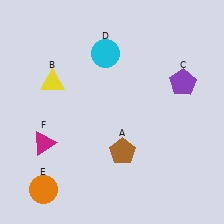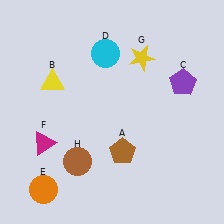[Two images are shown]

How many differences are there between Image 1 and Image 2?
There are 2 differences between the two images.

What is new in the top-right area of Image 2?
A yellow star (G) was added in the top-right area of Image 2.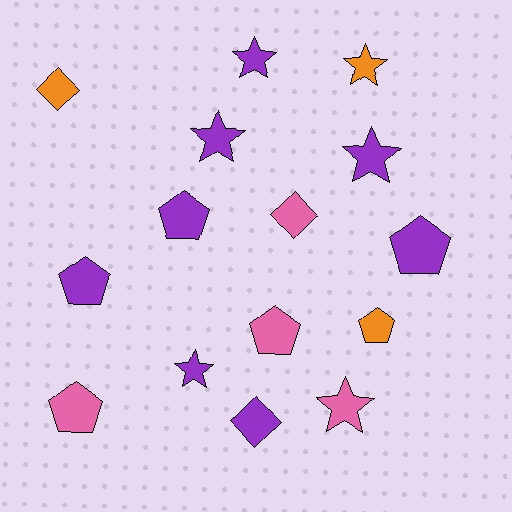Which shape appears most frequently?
Star, with 6 objects.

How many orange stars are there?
There is 1 orange star.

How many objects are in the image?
There are 15 objects.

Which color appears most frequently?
Purple, with 8 objects.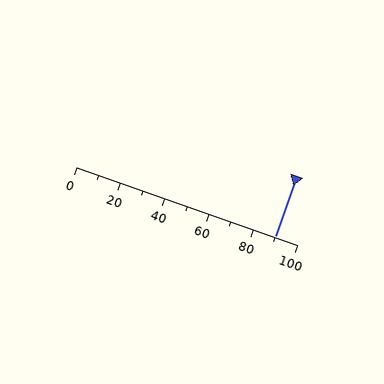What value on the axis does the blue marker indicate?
The marker indicates approximately 90.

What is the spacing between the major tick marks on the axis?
The major ticks are spaced 20 apart.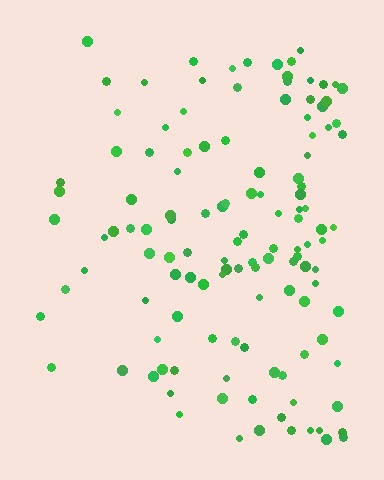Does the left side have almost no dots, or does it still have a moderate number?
Still a moderate number, just noticeably fewer than the right.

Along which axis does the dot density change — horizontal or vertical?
Horizontal.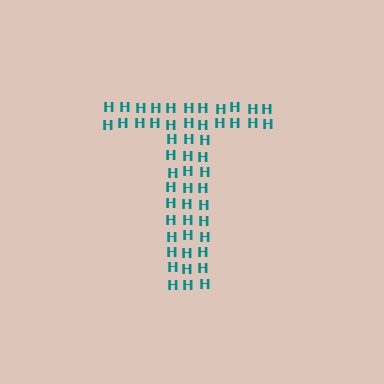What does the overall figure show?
The overall figure shows the letter T.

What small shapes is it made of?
It is made of small letter H's.